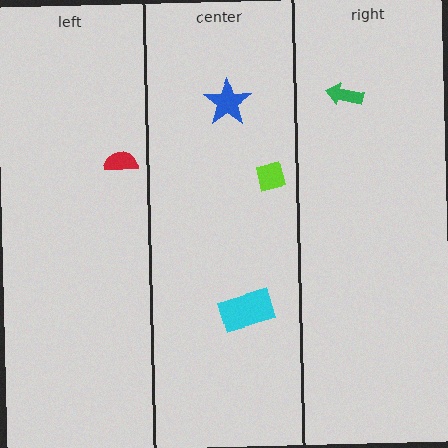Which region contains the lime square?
The center region.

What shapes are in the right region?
The green arrow.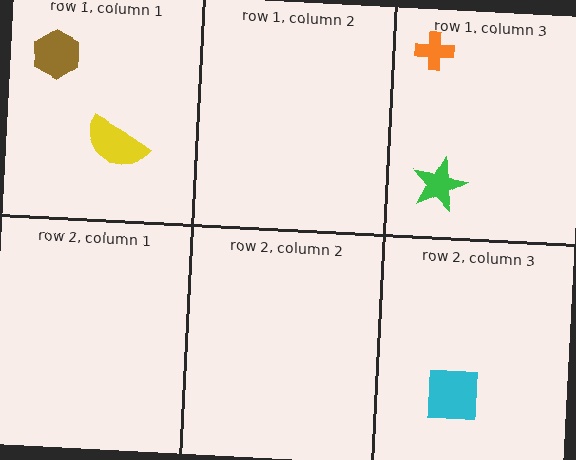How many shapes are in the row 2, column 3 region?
1.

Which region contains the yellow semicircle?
The row 1, column 1 region.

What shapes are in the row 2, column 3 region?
The cyan square.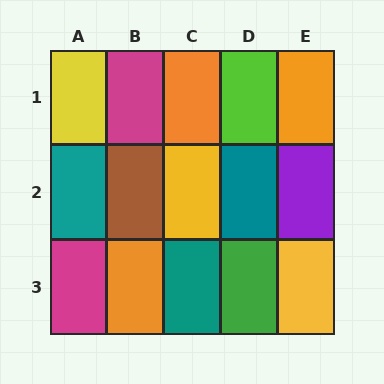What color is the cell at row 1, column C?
Orange.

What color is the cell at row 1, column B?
Magenta.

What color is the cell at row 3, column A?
Magenta.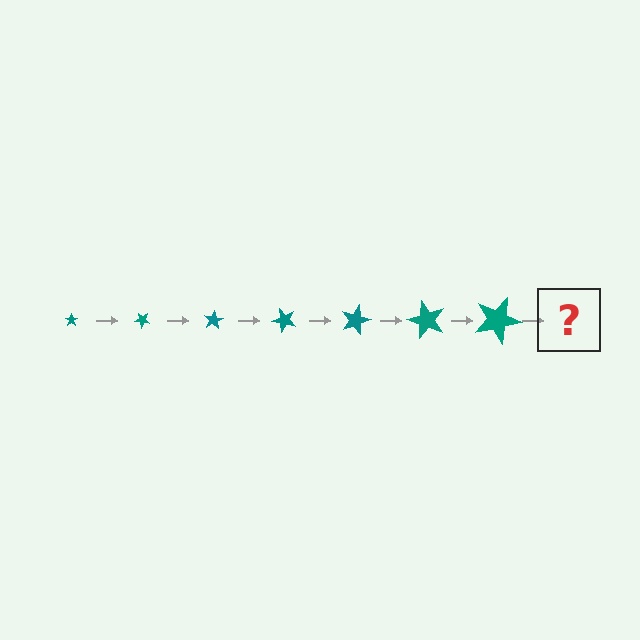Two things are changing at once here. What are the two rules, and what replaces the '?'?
The two rules are that the star grows larger each step and it rotates 40 degrees each step. The '?' should be a star, larger than the previous one and rotated 280 degrees from the start.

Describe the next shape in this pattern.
It should be a star, larger than the previous one and rotated 280 degrees from the start.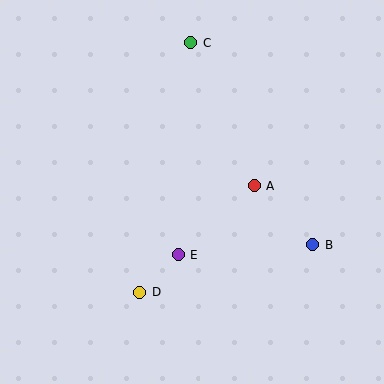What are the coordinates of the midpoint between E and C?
The midpoint between E and C is at (185, 149).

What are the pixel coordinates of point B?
Point B is at (313, 245).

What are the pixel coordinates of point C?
Point C is at (191, 43).